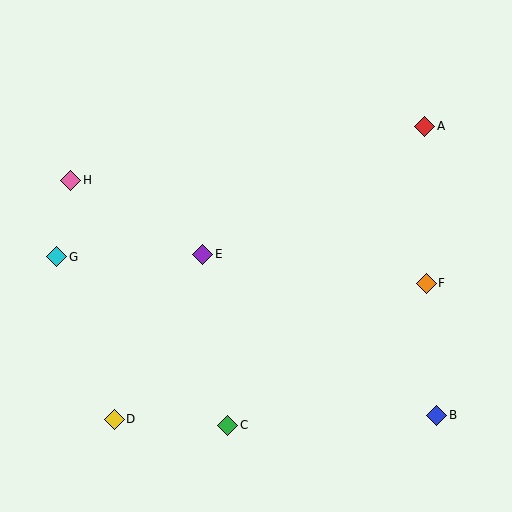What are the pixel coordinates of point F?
Point F is at (426, 283).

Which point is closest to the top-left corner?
Point H is closest to the top-left corner.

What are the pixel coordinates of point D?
Point D is at (114, 419).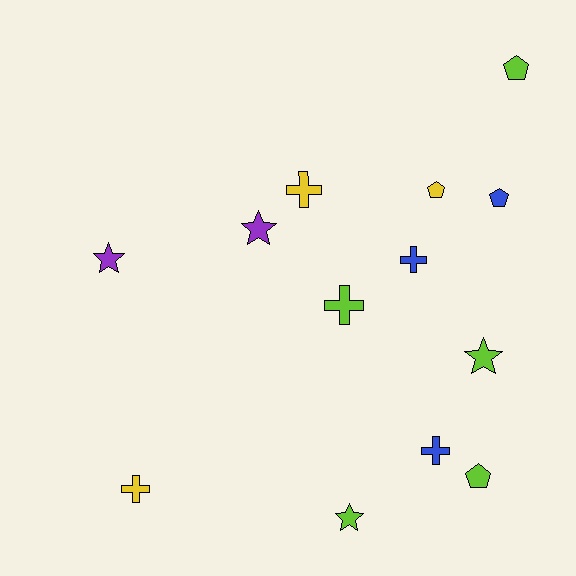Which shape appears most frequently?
Cross, with 5 objects.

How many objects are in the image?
There are 13 objects.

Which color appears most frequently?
Lime, with 5 objects.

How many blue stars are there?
There are no blue stars.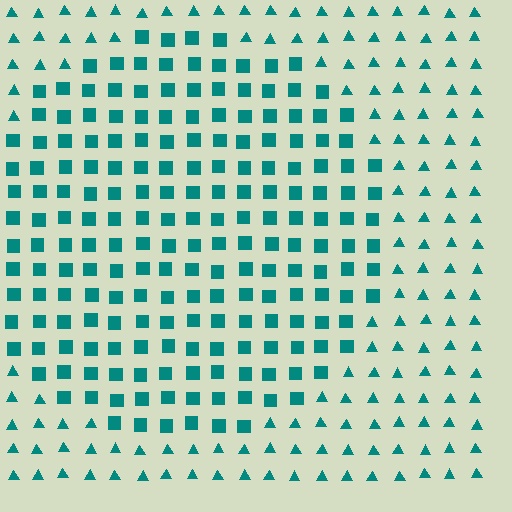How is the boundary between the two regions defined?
The boundary is defined by a change in element shape: squares inside vs. triangles outside. All elements share the same color and spacing.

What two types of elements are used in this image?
The image uses squares inside the circle region and triangles outside it.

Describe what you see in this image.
The image is filled with small teal elements arranged in a uniform grid. A circle-shaped region contains squares, while the surrounding area contains triangles. The boundary is defined purely by the change in element shape.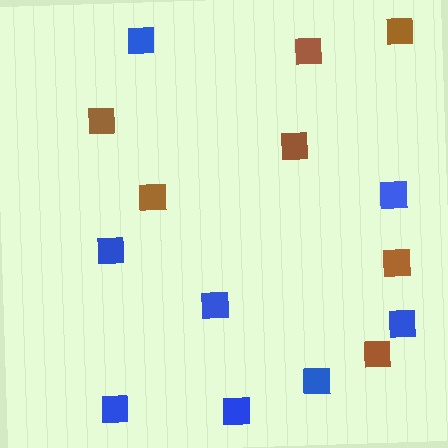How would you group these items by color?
There are 2 groups: one group of brown squares (7) and one group of blue squares (8).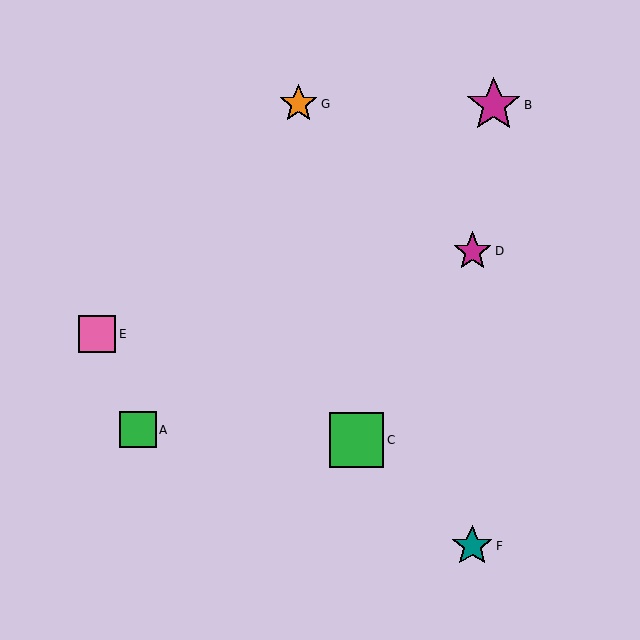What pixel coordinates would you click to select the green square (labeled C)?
Click at (357, 440) to select the green square C.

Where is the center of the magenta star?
The center of the magenta star is at (472, 251).